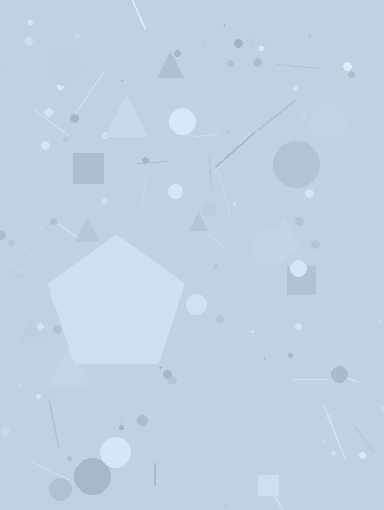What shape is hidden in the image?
A pentagon is hidden in the image.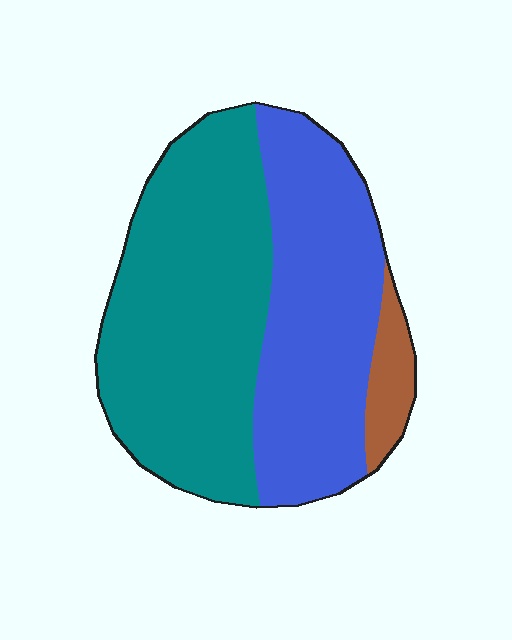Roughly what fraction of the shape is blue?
Blue takes up between a third and a half of the shape.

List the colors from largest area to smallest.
From largest to smallest: teal, blue, brown.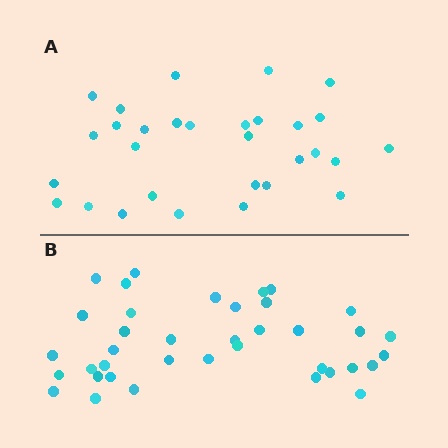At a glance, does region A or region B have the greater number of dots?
Region B (the bottom region) has more dots.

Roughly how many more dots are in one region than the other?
Region B has roughly 8 or so more dots than region A.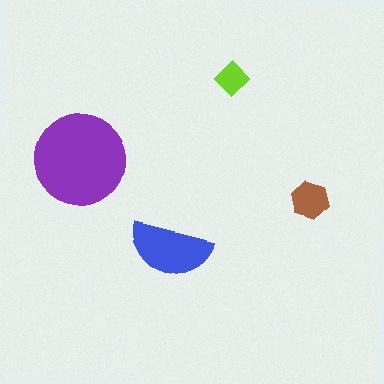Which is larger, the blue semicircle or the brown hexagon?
The blue semicircle.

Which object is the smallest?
The lime diamond.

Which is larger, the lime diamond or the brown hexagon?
The brown hexagon.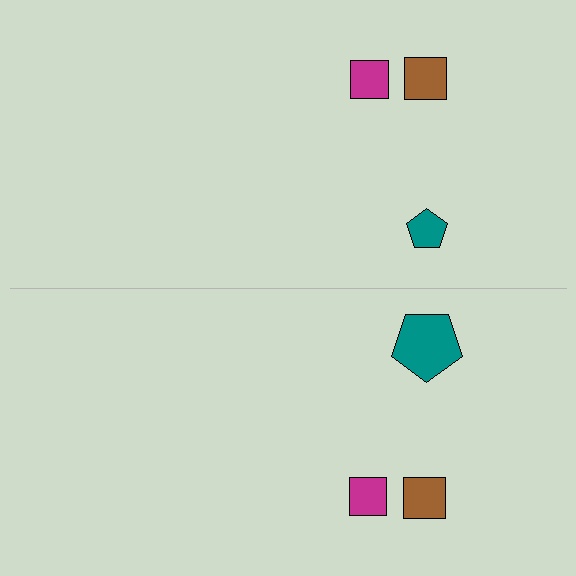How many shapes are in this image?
There are 6 shapes in this image.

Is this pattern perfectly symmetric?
No, the pattern is not perfectly symmetric. The teal pentagon on the bottom side has a different size than its mirror counterpart.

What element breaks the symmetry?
The teal pentagon on the bottom side has a different size than its mirror counterpart.